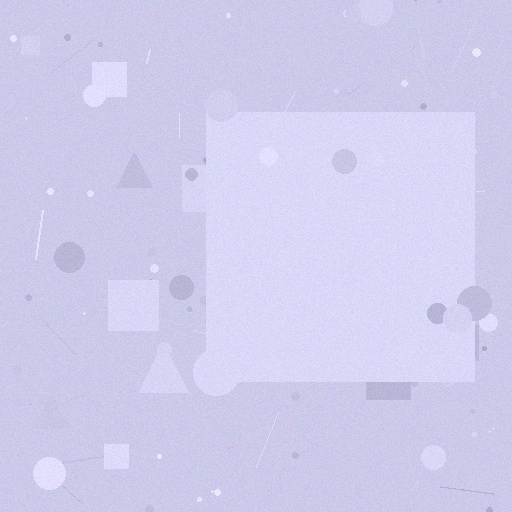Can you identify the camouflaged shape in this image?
The camouflaged shape is a square.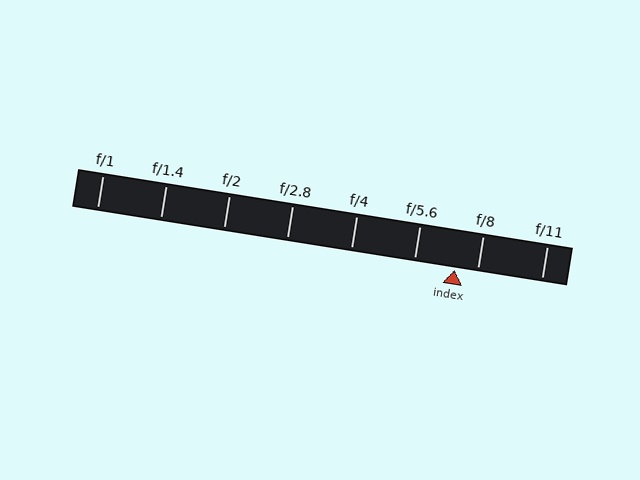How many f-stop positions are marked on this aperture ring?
There are 8 f-stop positions marked.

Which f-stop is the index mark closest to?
The index mark is closest to f/8.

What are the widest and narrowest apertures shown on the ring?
The widest aperture shown is f/1 and the narrowest is f/11.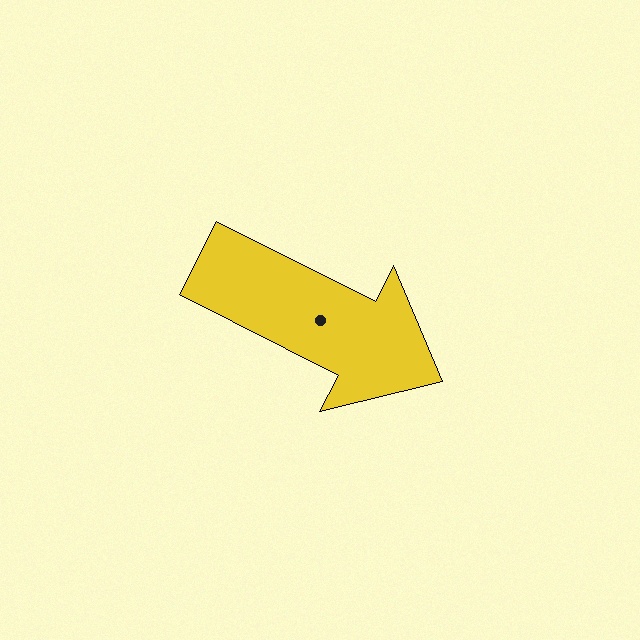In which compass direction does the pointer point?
Southeast.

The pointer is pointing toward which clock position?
Roughly 4 o'clock.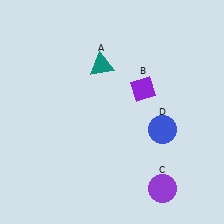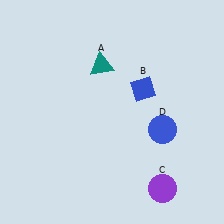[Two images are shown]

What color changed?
The diamond (B) changed from purple in Image 1 to blue in Image 2.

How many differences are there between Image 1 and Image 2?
There is 1 difference between the two images.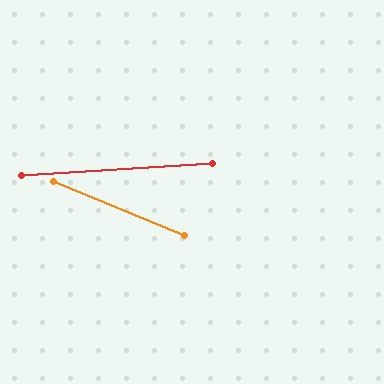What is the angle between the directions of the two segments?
Approximately 26 degrees.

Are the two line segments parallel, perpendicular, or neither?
Neither parallel nor perpendicular — they differ by about 26°.